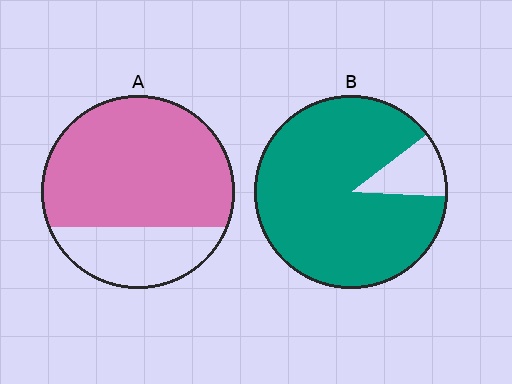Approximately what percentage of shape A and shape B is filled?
A is approximately 70% and B is approximately 90%.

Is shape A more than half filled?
Yes.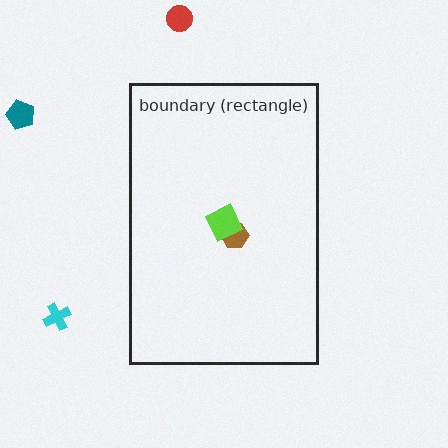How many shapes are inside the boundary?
2 inside, 3 outside.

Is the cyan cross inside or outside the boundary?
Outside.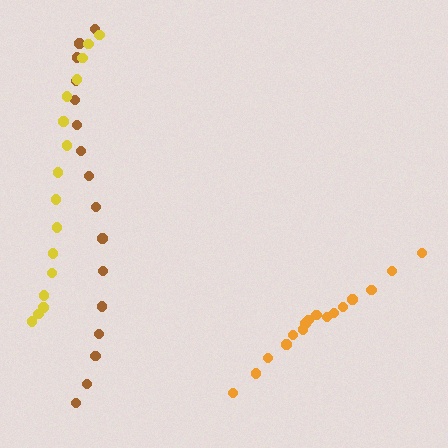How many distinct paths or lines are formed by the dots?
There are 3 distinct paths.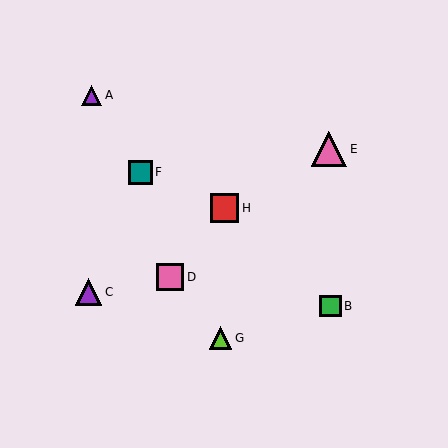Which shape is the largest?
The pink triangle (labeled E) is the largest.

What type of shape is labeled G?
Shape G is a lime triangle.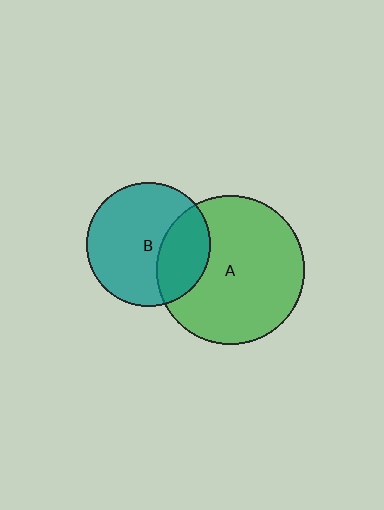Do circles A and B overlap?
Yes.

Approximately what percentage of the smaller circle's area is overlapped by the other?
Approximately 30%.